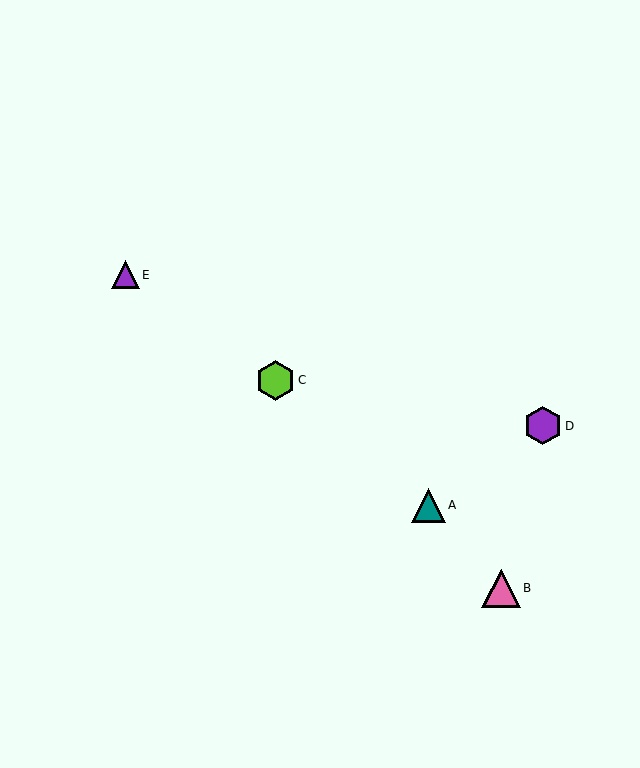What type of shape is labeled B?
Shape B is a pink triangle.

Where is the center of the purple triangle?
The center of the purple triangle is at (125, 275).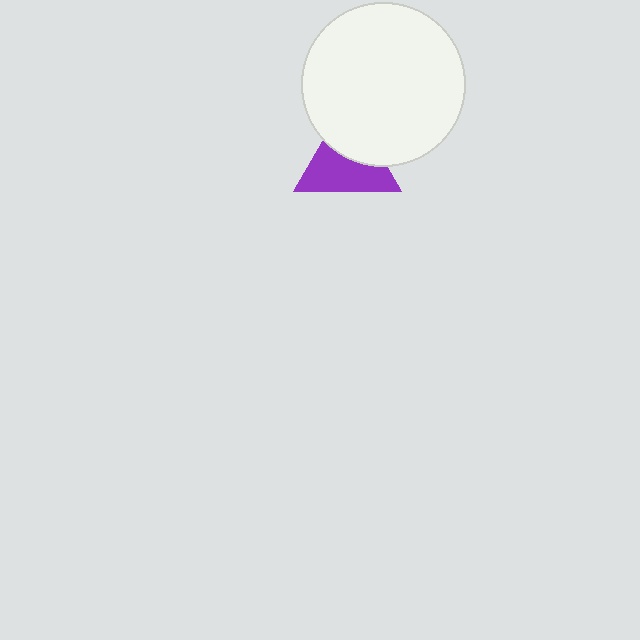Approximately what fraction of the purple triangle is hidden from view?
Roughly 41% of the purple triangle is hidden behind the white circle.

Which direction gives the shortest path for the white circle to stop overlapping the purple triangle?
Moving up gives the shortest separation.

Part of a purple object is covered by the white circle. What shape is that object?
It is a triangle.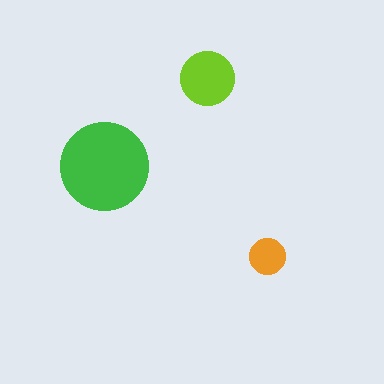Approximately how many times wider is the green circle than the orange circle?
About 2.5 times wider.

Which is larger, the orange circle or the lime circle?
The lime one.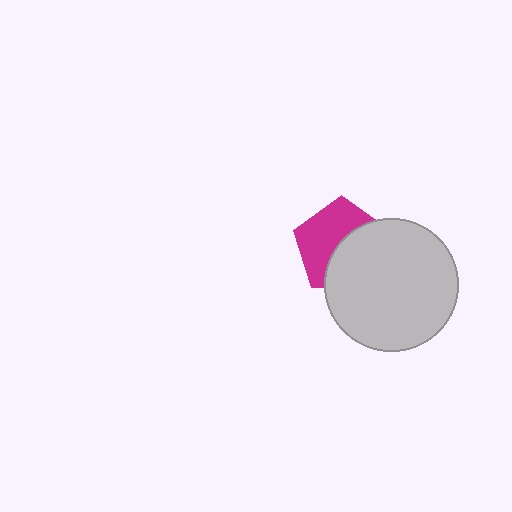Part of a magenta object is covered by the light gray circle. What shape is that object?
It is a pentagon.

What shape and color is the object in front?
The object in front is a light gray circle.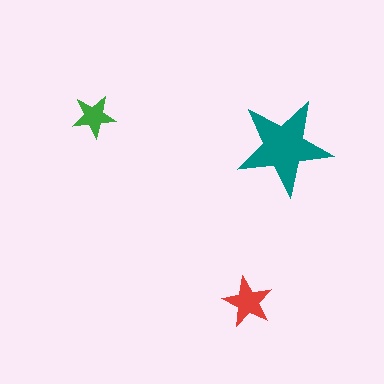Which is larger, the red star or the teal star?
The teal one.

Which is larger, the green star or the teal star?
The teal one.